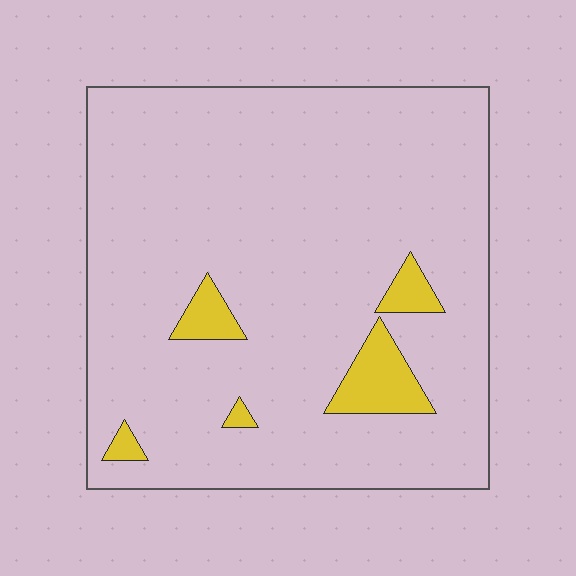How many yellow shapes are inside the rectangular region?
5.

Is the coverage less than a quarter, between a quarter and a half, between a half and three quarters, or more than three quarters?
Less than a quarter.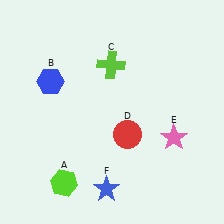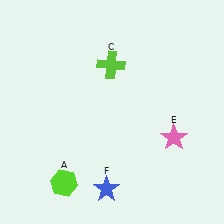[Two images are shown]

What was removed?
The red circle (D), the blue hexagon (B) were removed in Image 2.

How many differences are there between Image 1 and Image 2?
There are 2 differences between the two images.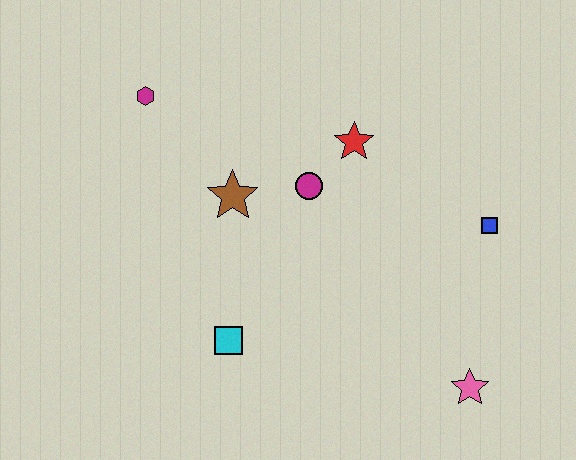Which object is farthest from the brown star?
The pink star is farthest from the brown star.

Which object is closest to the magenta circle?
The red star is closest to the magenta circle.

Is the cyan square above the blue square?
No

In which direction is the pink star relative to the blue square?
The pink star is below the blue square.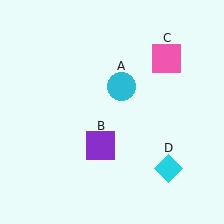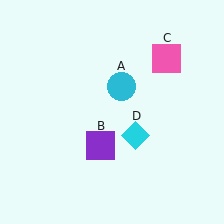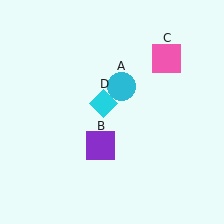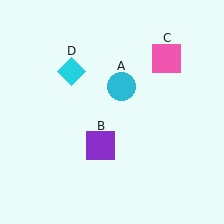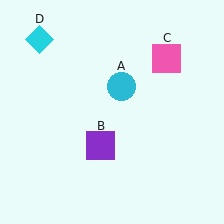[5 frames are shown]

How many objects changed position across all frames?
1 object changed position: cyan diamond (object D).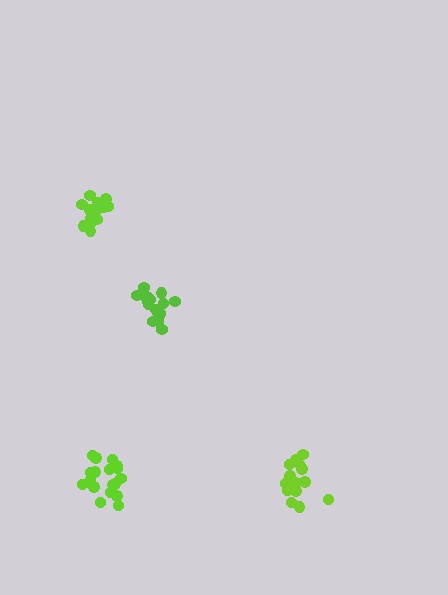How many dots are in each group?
Group 1: 16 dots, Group 2: 15 dots, Group 3: 17 dots, Group 4: 19 dots (67 total).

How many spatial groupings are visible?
There are 4 spatial groupings.